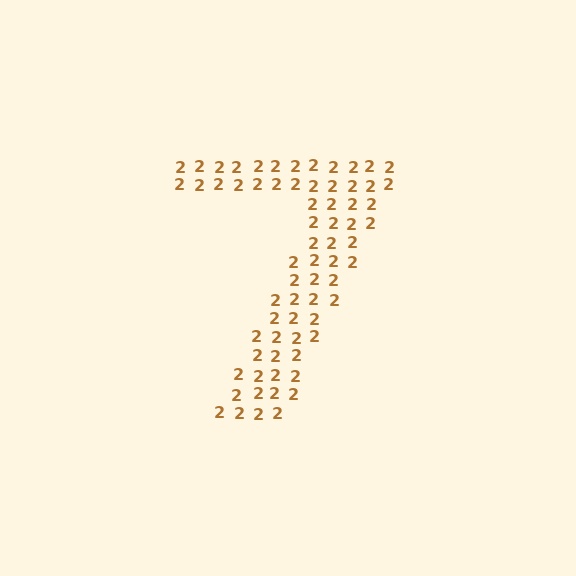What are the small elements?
The small elements are digit 2's.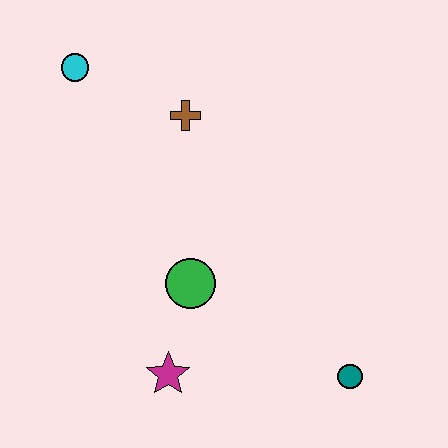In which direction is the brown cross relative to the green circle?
The brown cross is above the green circle.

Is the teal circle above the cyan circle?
No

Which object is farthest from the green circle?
The cyan circle is farthest from the green circle.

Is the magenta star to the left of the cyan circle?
No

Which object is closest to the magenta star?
The green circle is closest to the magenta star.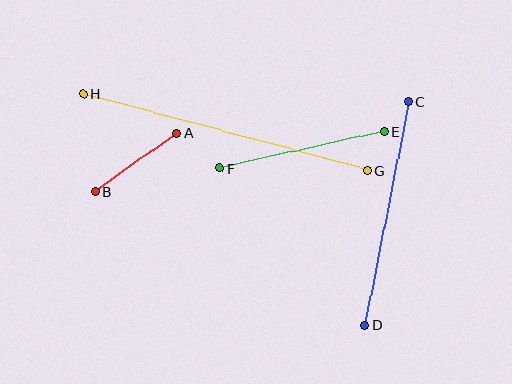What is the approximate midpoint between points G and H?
The midpoint is at approximately (226, 132) pixels.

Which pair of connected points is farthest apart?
Points G and H are farthest apart.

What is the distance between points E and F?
The distance is approximately 168 pixels.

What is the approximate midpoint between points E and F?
The midpoint is at approximately (302, 150) pixels.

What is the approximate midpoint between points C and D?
The midpoint is at approximately (387, 214) pixels.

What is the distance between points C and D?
The distance is approximately 227 pixels.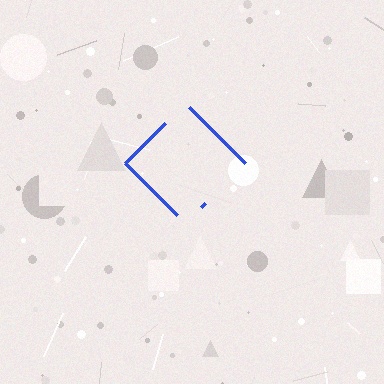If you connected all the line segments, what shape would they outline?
They would outline a diamond.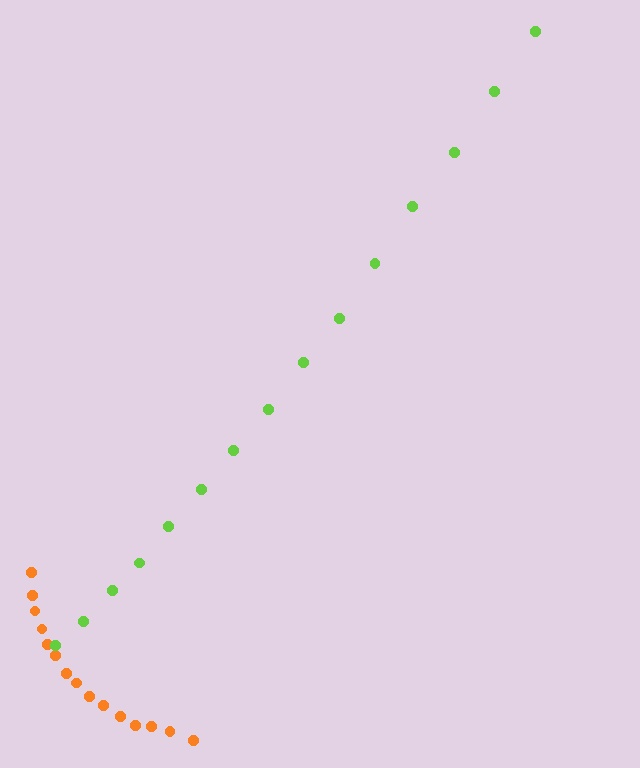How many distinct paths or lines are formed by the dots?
There are 2 distinct paths.